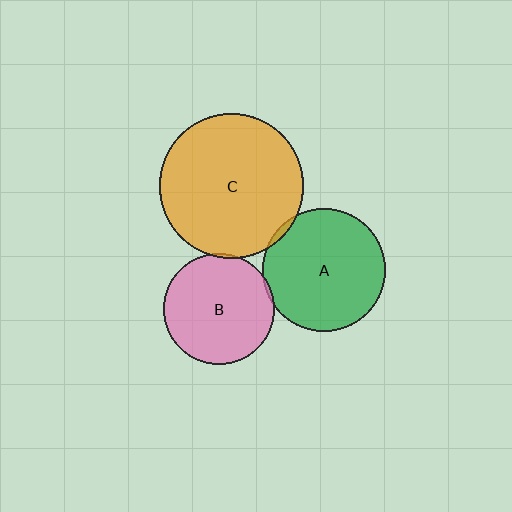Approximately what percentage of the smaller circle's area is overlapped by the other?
Approximately 5%.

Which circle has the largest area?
Circle C (orange).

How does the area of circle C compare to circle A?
Approximately 1.4 times.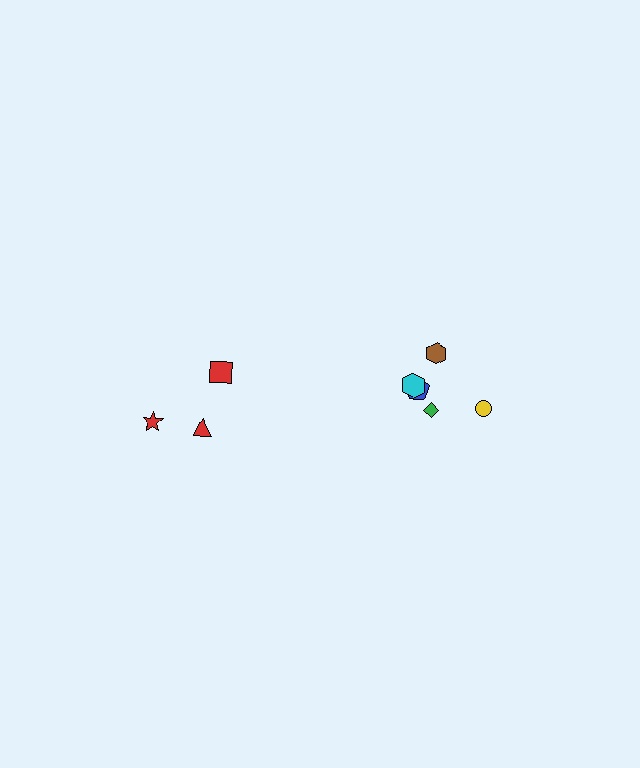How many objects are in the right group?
There are 5 objects.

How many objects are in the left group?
There are 3 objects.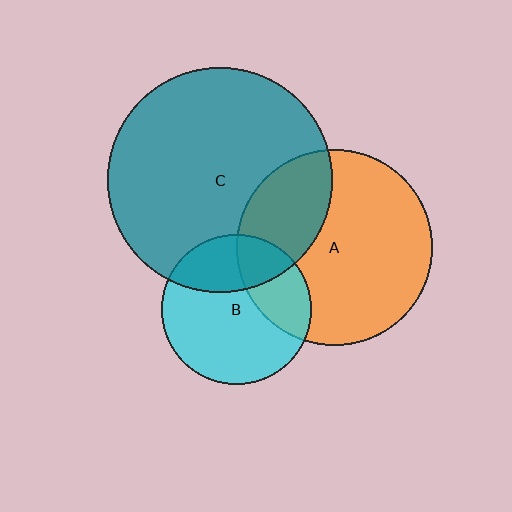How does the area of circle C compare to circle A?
Approximately 1.3 times.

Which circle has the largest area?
Circle C (teal).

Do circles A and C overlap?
Yes.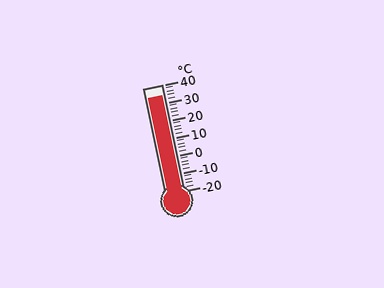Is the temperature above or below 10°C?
The temperature is above 10°C.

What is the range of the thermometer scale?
The thermometer scale ranges from -20°C to 40°C.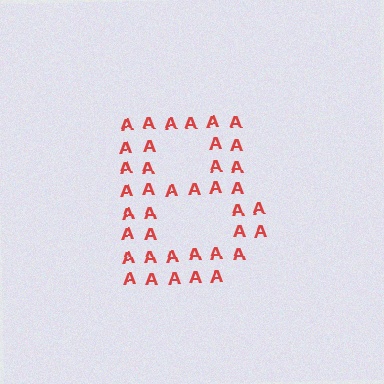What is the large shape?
The large shape is the letter B.